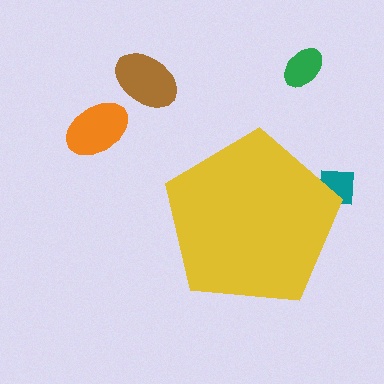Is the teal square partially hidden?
Yes, the teal square is partially hidden behind the yellow pentagon.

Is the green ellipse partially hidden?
No, the green ellipse is fully visible.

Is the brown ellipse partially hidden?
No, the brown ellipse is fully visible.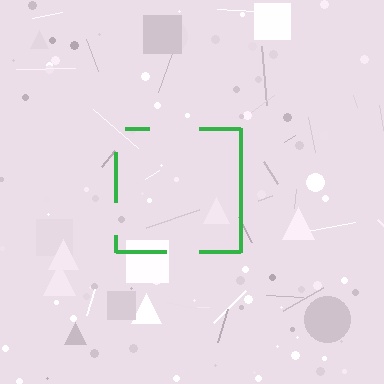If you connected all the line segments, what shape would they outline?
They would outline a square.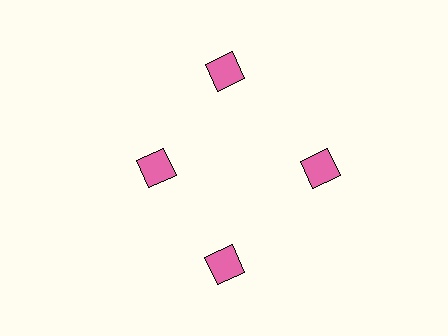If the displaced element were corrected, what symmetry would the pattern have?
It would have 4-fold rotational symmetry — the pattern would map onto itself every 90 degrees.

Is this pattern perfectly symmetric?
No. The 4 pink squares are arranged in a ring, but one element near the 9 o'clock position is pulled inward toward the center, breaking the 4-fold rotational symmetry.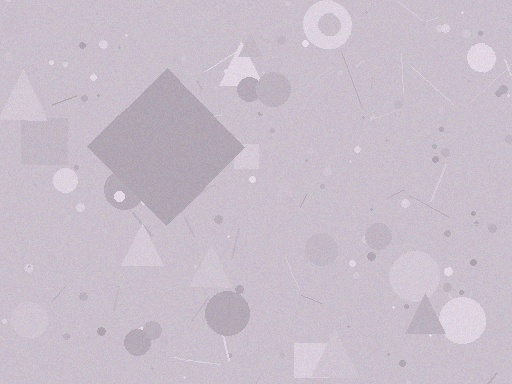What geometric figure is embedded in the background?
A diamond is embedded in the background.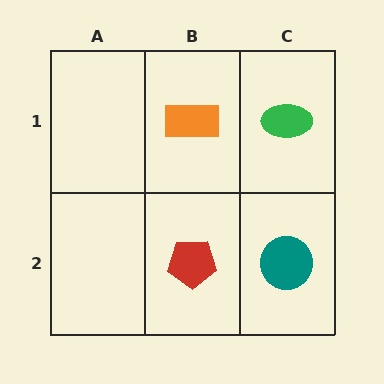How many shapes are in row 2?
2 shapes.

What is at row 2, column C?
A teal circle.